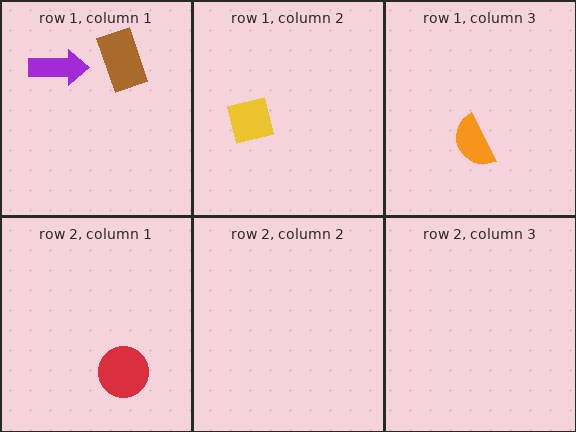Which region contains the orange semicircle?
The row 1, column 3 region.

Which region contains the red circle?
The row 2, column 1 region.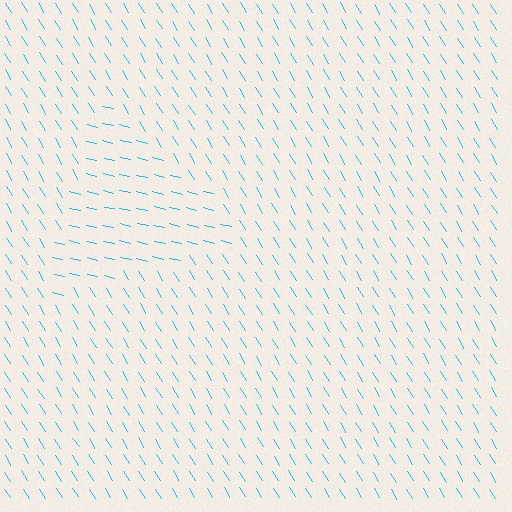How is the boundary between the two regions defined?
The boundary is defined purely by a change in line orientation (approximately 45 degrees difference). All lines are the same color and thickness.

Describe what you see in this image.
The image is filled with small cyan line segments. A triangle region in the image has lines oriented differently from the surrounding lines, creating a visible texture boundary.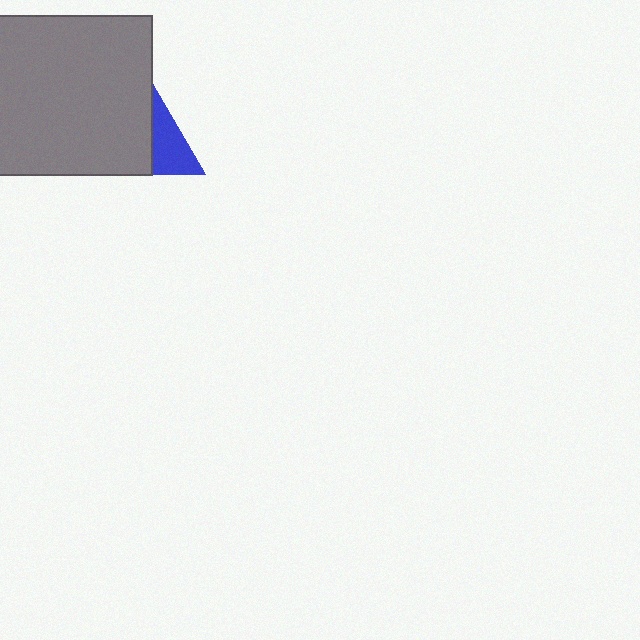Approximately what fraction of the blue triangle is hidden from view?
Roughly 70% of the blue triangle is hidden behind the gray square.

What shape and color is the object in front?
The object in front is a gray square.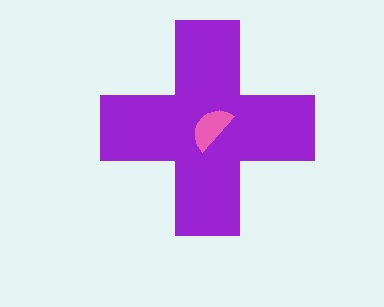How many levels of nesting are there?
2.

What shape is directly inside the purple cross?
The pink semicircle.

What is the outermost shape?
The purple cross.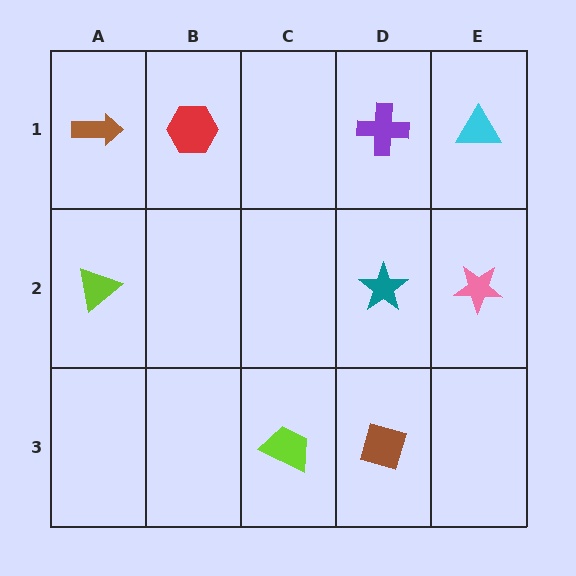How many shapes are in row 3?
2 shapes.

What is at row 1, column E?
A cyan triangle.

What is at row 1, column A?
A brown arrow.